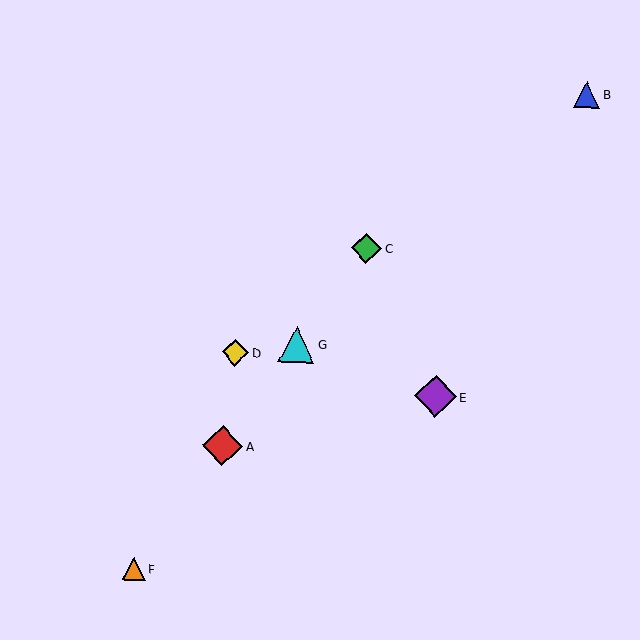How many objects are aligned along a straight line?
4 objects (A, C, F, G) are aligned along a straight line.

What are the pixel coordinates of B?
Object B is at (587, 95).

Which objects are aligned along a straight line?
Objects A, C, F, G are aligned along a straight line.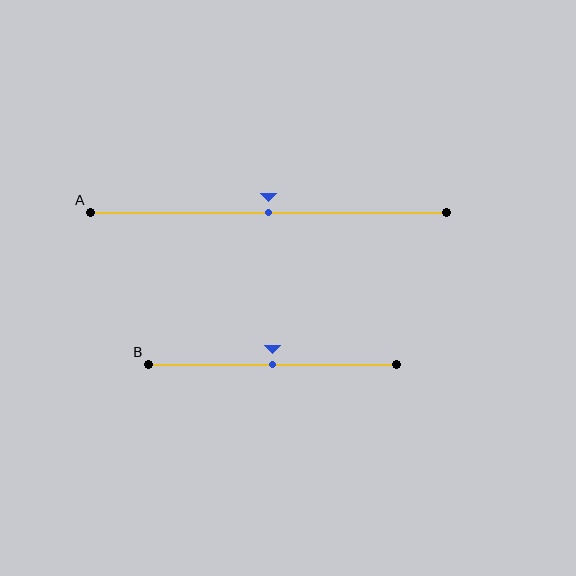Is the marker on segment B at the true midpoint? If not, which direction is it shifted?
Yes, the marker on segment B is at the true midpoint.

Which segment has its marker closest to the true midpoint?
Segment A has its marker closest to the true midpoint.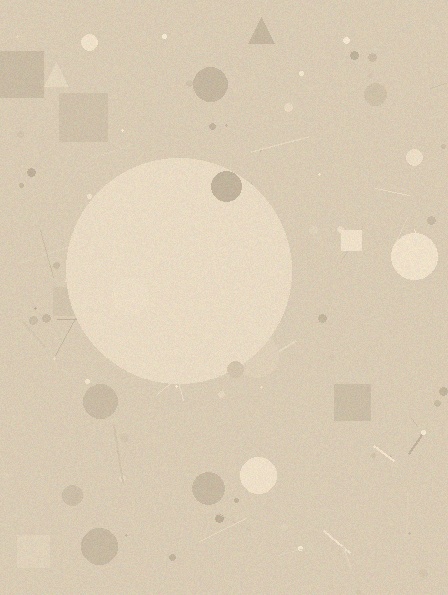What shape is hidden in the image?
A circle is hidden in the image.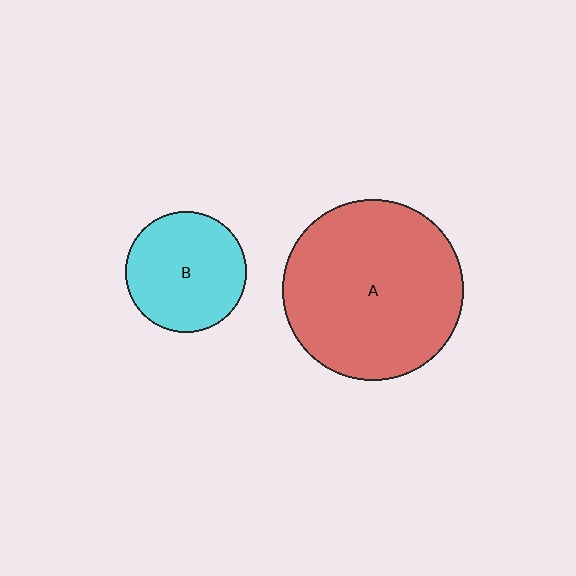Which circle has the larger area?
Circle A (red).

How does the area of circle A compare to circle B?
Approximately 2.2 times.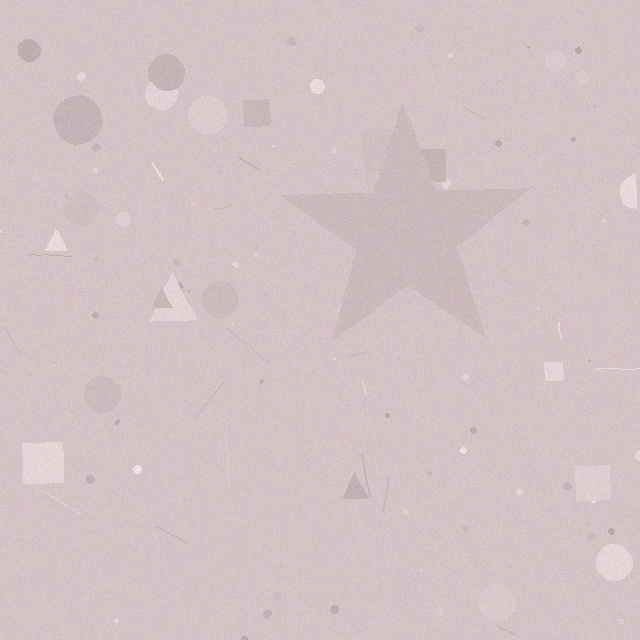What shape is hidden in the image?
A star is hidden in the image.